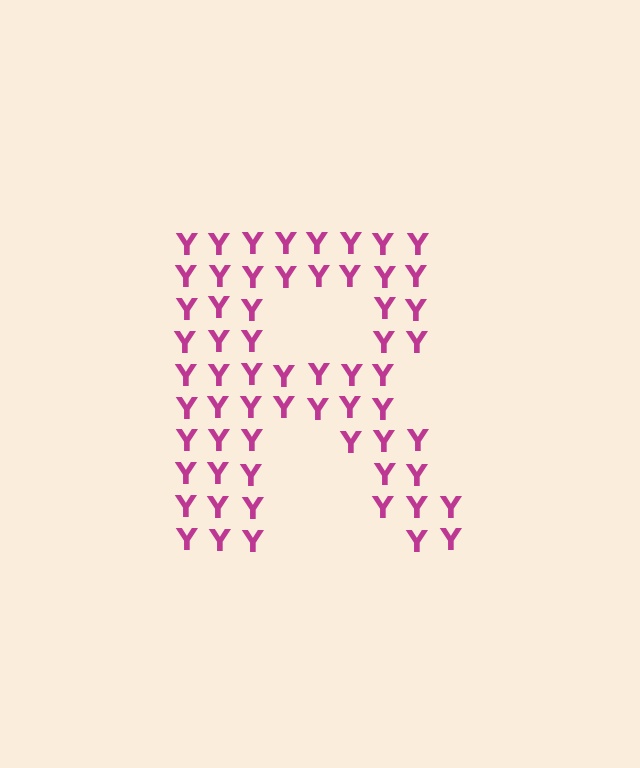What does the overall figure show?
The overall figure shows the letter R.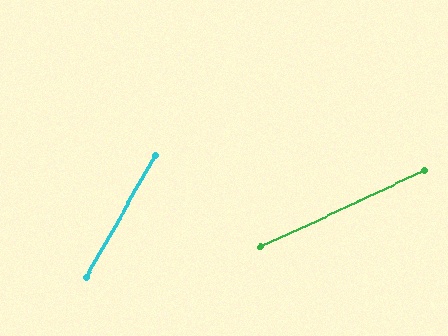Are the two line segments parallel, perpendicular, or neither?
Neither parallel nor perpendicular — they differ by about 35°.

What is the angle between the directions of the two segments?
Approximately 35 degrees.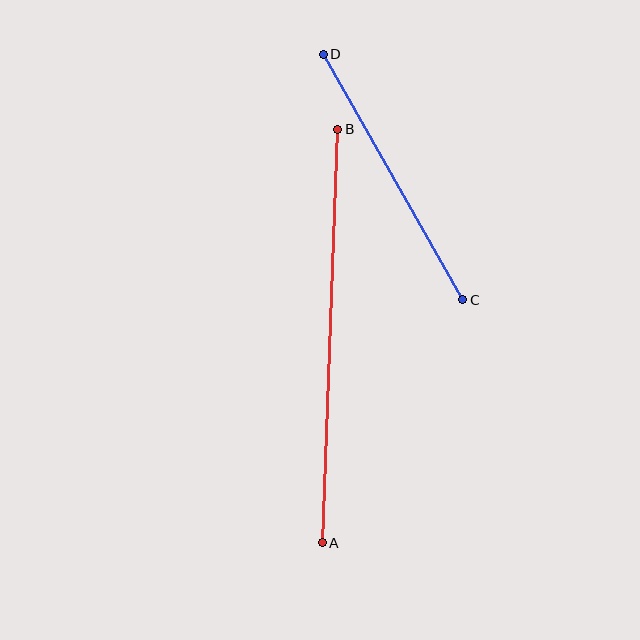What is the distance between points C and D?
The distance is approximately 282 pixels.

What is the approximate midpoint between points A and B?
The midpoint is at approximately (330, 336) pixels.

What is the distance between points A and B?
The distance is approximately 414 pixels.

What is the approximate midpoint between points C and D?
The midpoint is at approximately (393, 177) pixels.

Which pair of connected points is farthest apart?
Points A and B are farthest apart.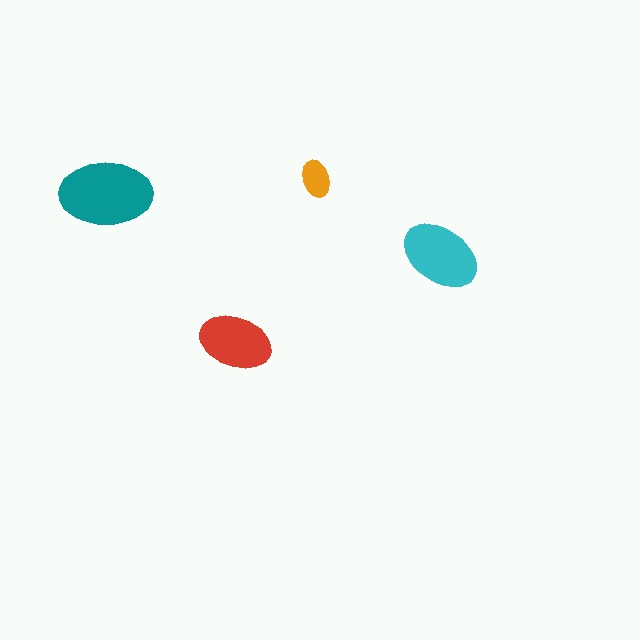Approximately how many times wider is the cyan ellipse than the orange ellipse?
About 2 times wider.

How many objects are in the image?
There are 4 objects in the image.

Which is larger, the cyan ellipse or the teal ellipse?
The teal one.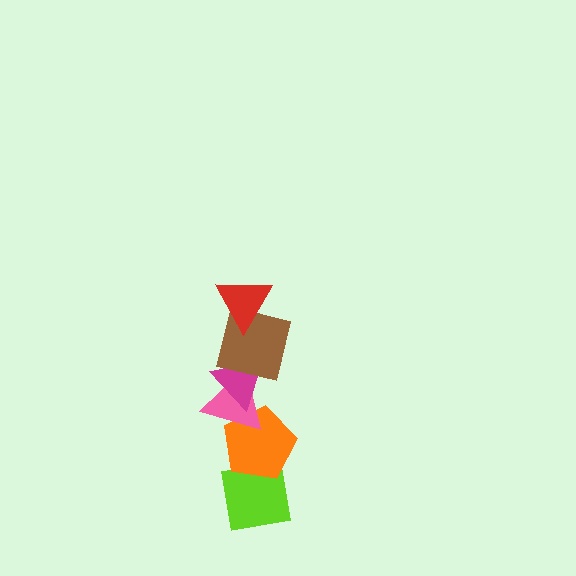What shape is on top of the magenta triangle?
The brown square is on top of the magenta triangle.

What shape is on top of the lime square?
The orange pentagon is on top of the lime square.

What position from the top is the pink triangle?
The pink triangle is 4th from the top.